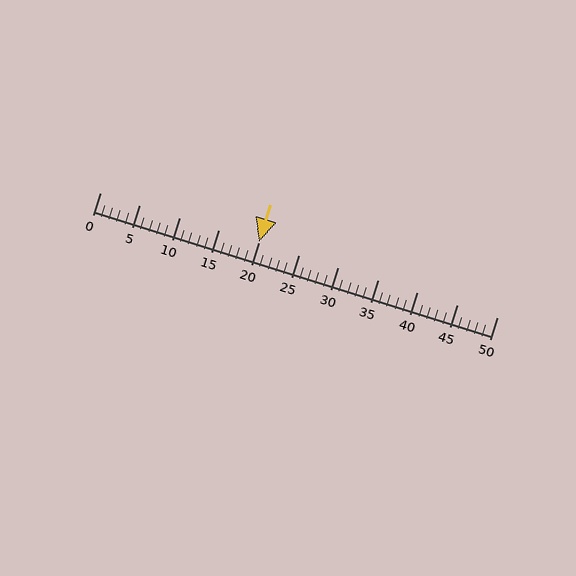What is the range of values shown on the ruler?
The ruler shows values from 0 to 50.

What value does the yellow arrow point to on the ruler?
The yellow arrow points to approximately 20.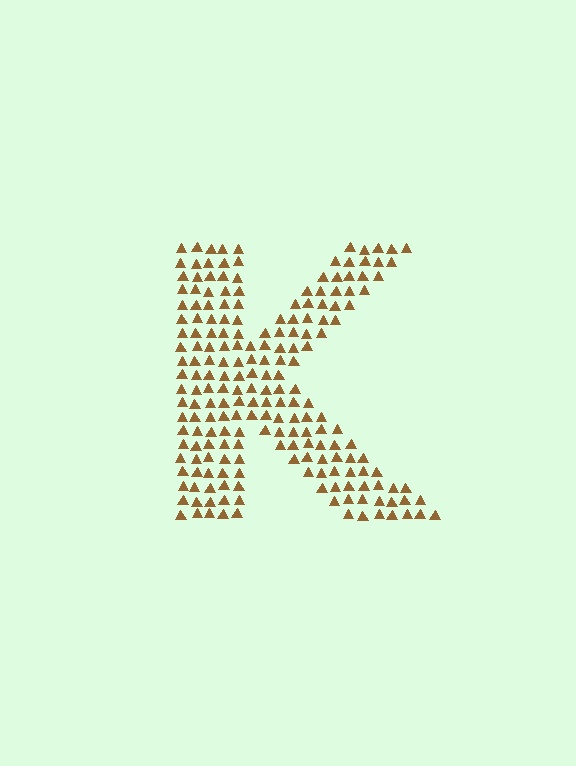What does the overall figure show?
The overall figure shows the letter K.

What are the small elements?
The small elements are triangles.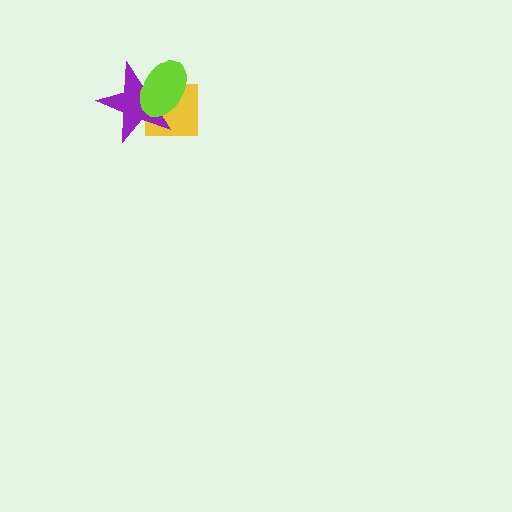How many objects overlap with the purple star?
2 objects overlap with the purple star.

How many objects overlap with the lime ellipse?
2 objects overlap with the lime ellipse.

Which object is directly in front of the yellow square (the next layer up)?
The purple star is directly in front of the yellow square.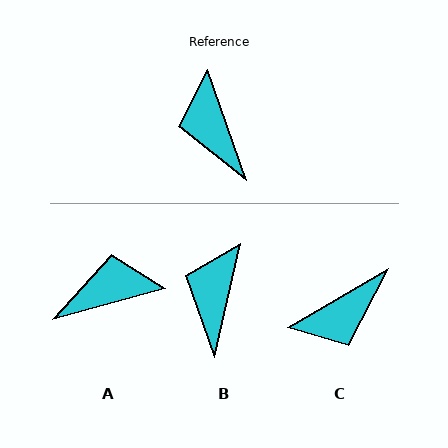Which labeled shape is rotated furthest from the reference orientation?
C, about 101 degrees away.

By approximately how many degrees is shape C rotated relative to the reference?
Approximately 101 degrees counter-clockwise.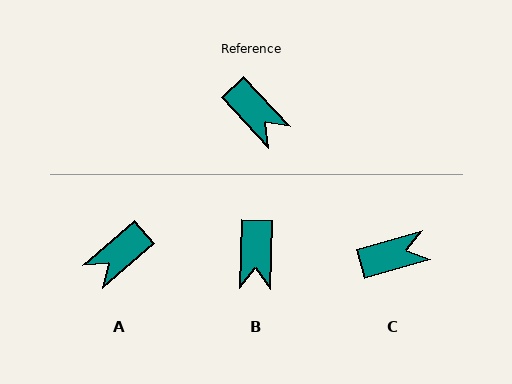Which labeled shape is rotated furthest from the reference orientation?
A, about 92 degrees away.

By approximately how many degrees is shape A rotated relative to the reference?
Approximately 92 degrees clockwise.